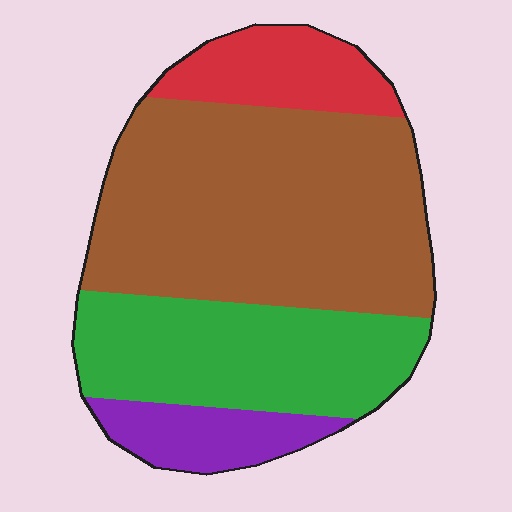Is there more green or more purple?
Green.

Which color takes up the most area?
Brown, at roughly 50%.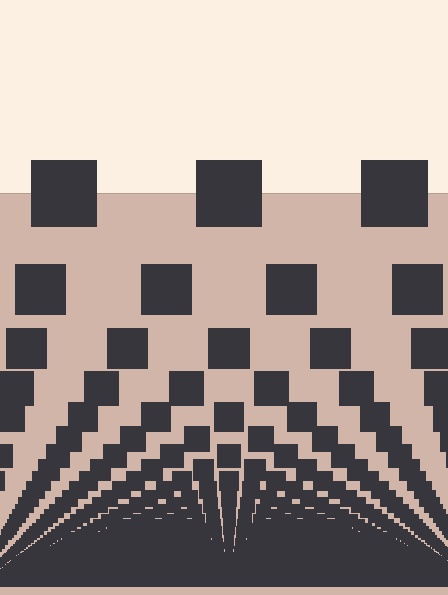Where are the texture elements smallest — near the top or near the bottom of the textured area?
Near the bottom.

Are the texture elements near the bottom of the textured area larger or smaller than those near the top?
Smaller. The gradient is inverted — elements near the bottom are smaller and denser.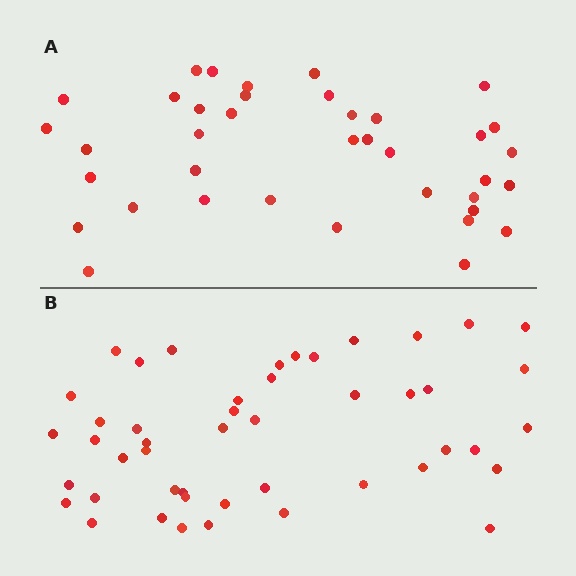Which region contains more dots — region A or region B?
Region B (the bottom region) has more dots.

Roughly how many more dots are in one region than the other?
Region B has roughly 8 or so more dots than region A.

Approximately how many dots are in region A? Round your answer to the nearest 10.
About 40 dots. (The exact count is 38, which rounds to 40.)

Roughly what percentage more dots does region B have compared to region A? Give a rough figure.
About 25% more.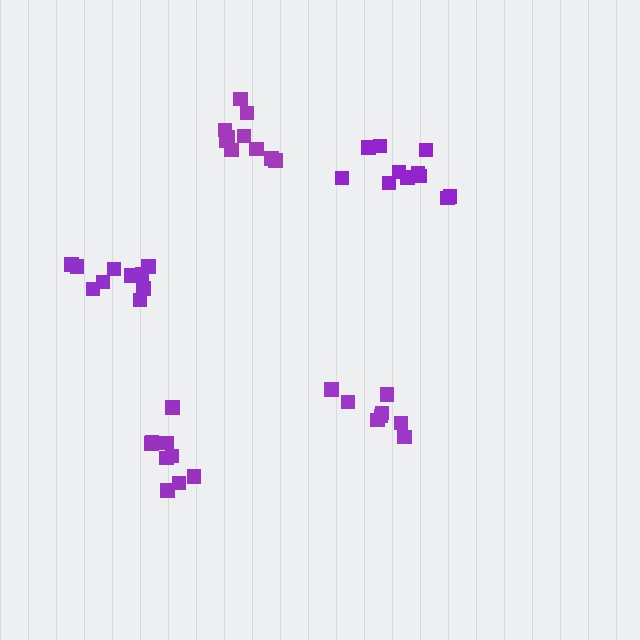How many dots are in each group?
Group 1: 11 dots, Group 2: 8 dots, Group 3: 10 dots, Group 4: 10 dots, Group 5: 9 dots (48 total).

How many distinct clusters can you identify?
There are 5 distinct clusters.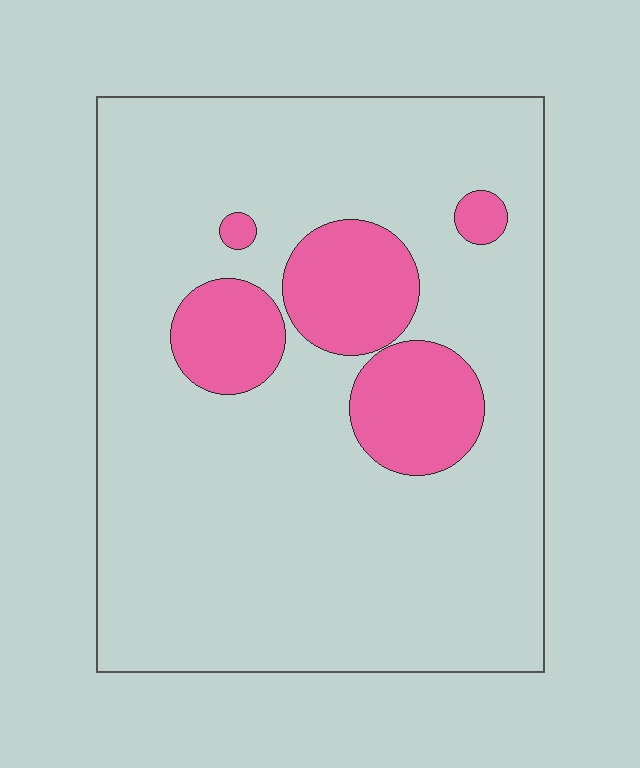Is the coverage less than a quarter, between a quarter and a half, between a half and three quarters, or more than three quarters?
Less than a quarter.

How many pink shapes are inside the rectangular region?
5.